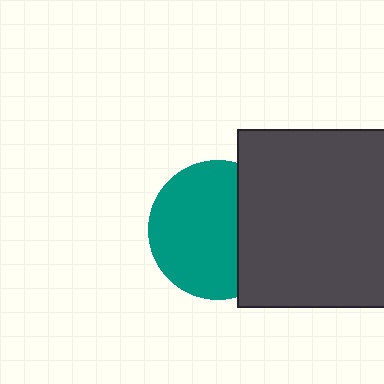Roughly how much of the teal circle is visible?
Most of it is visible (roughly 68%).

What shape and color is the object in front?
The object in front is a dark gray square.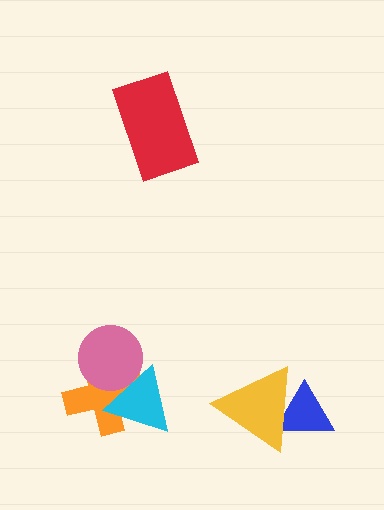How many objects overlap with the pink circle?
2 objects overlap with the pink circle.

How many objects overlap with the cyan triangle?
2 objects overlap with the cyan triangle.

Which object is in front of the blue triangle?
The yellow triangle is in front of the blue triangle.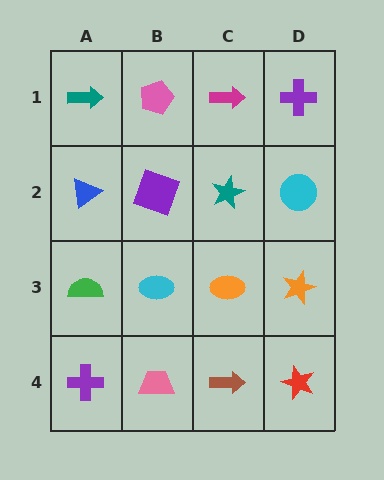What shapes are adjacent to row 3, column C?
A teal star (row 2, column C), a brown arrow (row 4, column C), a cyan ellipse (row 3, column B), an orange star (row 3, column D).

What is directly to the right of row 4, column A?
A pink trapezoid.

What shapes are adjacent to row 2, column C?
A magenta arrow (row 1, column C), an orange ellipse (row 3, column C), a purple square (row 2, column B), a cyan circle (row 2, column D).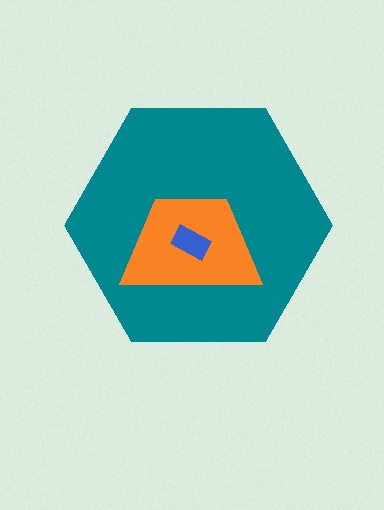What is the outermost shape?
The teal hexagon.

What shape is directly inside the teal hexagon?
The orange trapezoid.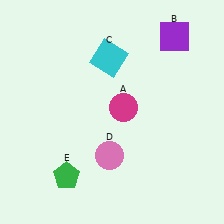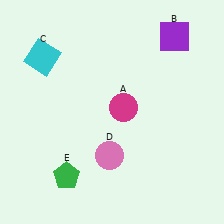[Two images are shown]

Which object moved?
The cyan square (C) moved left.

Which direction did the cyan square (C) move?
The cyan square (C) moved left.